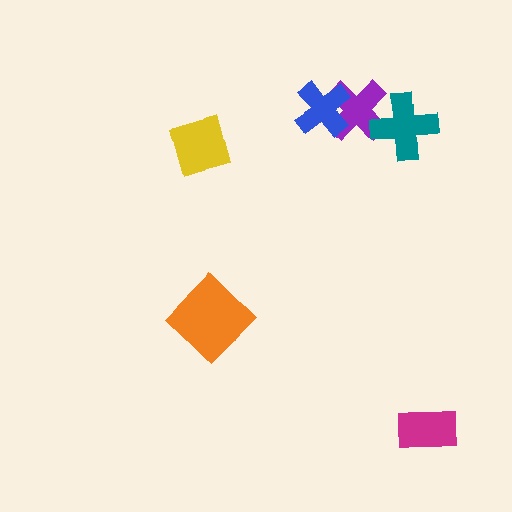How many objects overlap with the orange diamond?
0 objects overlap with the orange diamond.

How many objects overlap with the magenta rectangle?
0 objects overlap with the magenta rectangle.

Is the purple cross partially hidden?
Yes, it is partially covered by another shape.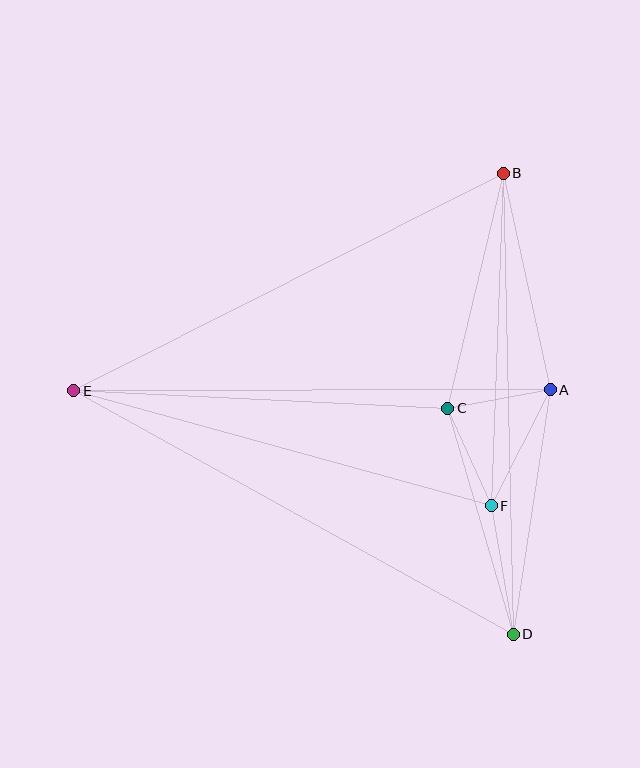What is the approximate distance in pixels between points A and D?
The distance between A and D is approximately 247 pixels.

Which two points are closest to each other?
Points A and C are closest to each other.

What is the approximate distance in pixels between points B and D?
The distance between B and D is approximately 461 pixels.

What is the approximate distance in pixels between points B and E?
The distance between B and E is approximately 481 pixels.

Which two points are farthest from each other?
Points D and E are farthest from each other.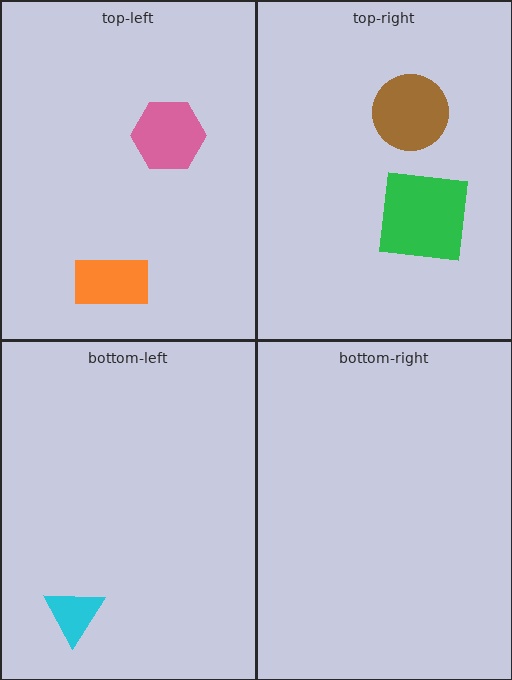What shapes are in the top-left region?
The pink hexagon, the orange rectangle.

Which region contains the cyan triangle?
The bottom-left region.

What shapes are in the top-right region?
The green square, the brown circle.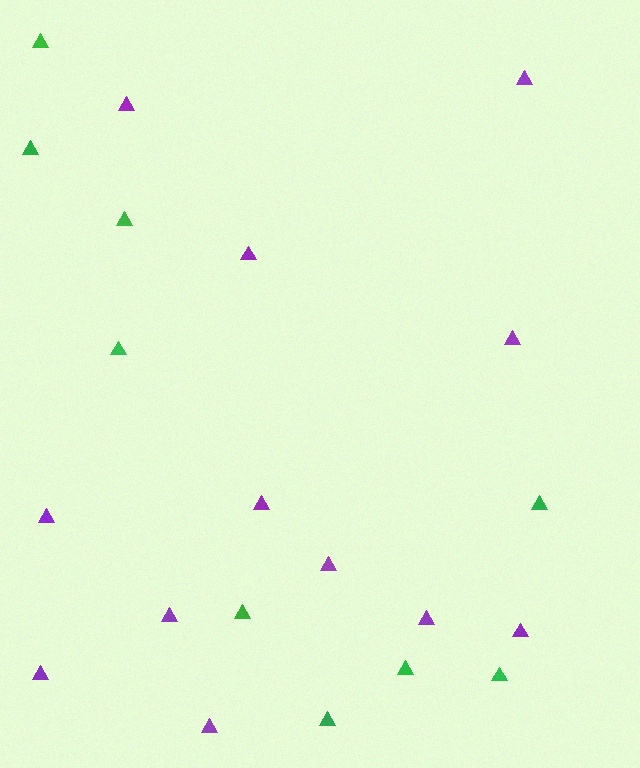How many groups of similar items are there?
There are 2 groups: one group of green triangles (9) and one group of purple triangles (12).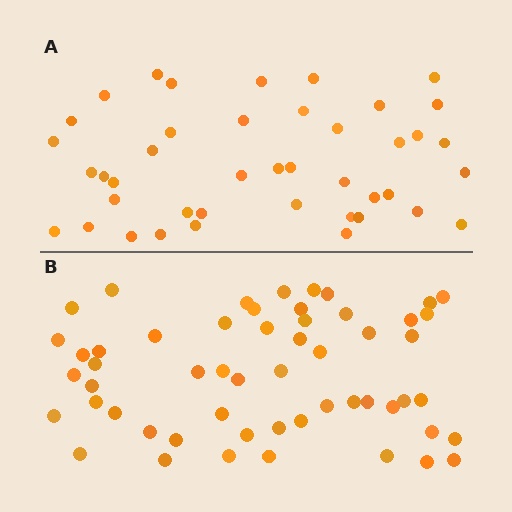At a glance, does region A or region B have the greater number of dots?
Region B (the bottom region) has more dots.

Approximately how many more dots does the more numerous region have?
Region B has approximately 15 more dots than region A.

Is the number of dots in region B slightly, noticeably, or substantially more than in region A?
Region B has noticeably more, but not dramatically so. The ratio is roughly 1.3 to 1.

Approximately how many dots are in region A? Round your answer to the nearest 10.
About 40 dots. (The exact count is 42, which rounds to 40.)